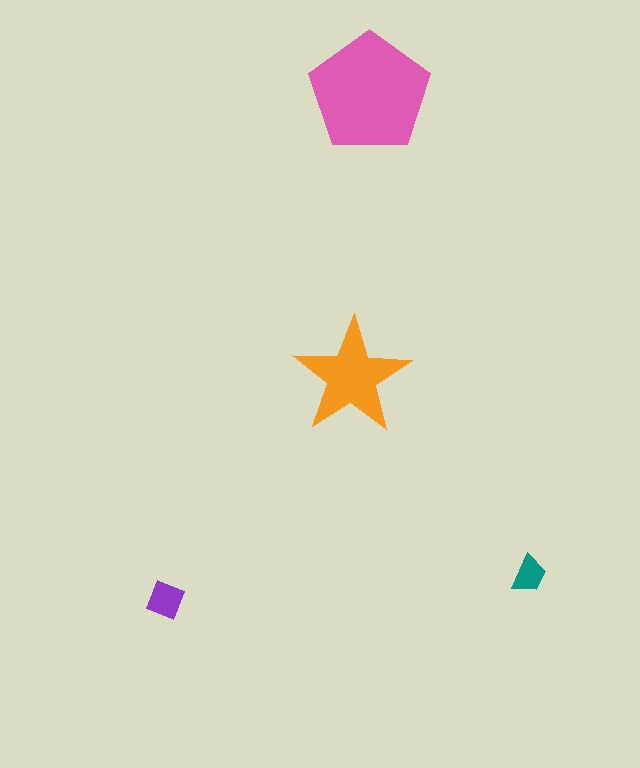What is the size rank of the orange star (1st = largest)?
2nd.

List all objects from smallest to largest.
The teal trapezoid, the purple diamond, the orange star, the pink pentagon.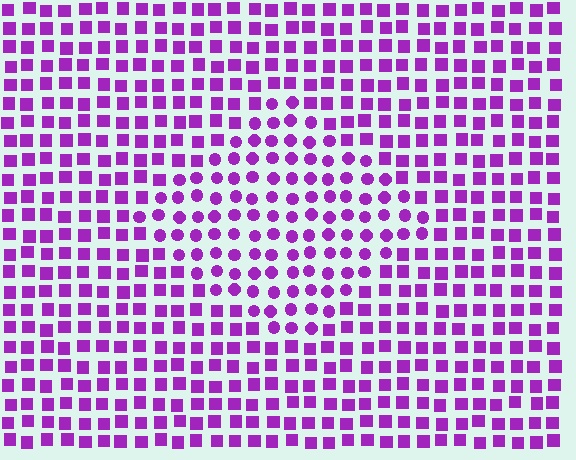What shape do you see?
I see a diamond.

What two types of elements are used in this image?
The image uses circles inside the diamond region and squares outside it.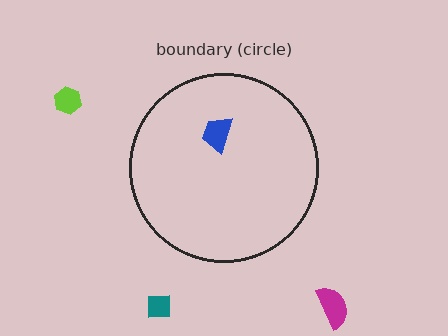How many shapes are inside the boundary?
1 inside, 3 outside.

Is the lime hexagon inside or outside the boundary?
Outside.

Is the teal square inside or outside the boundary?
Outside.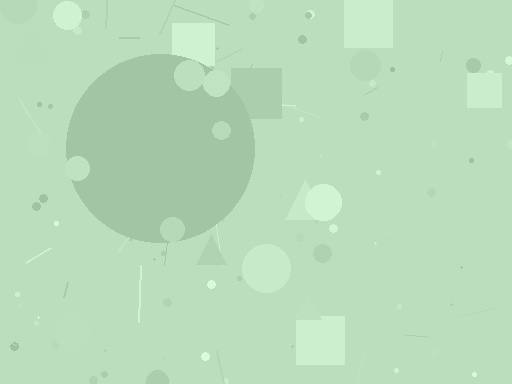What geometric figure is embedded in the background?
A circle is embedded in the background.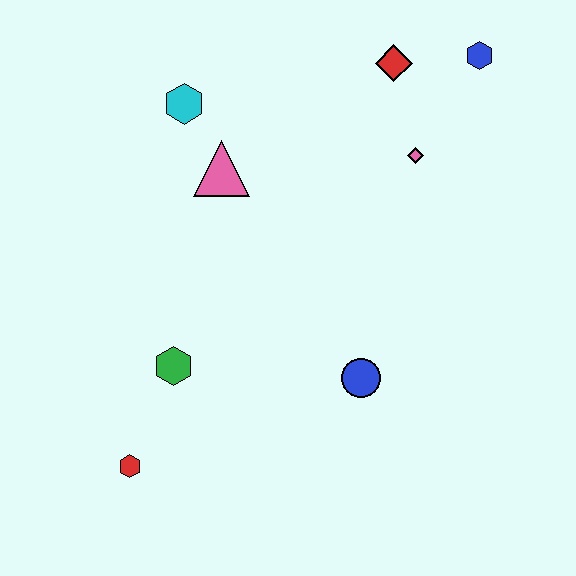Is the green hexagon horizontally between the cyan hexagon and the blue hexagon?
No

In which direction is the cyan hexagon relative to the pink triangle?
The cyan hexagon is above the pink triangle.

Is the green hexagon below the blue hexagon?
Yes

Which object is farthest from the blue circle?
The blue hexagon is farthest from the blue circle.